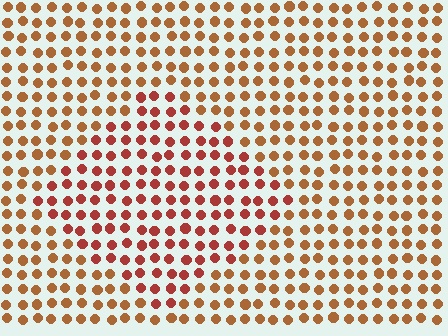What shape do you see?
I see a diamond.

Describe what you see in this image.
The image is filled with small brown elements in a uniform arrangement. A diamond-shaped region is visible where the elements are tinted to a slightly different hue, forming a subtle color boundary.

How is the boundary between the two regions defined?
The boundary is defined purely by a slight shift in hue (about 25 degrees). Spacing, size, and orientation are identical on both sides.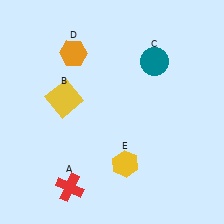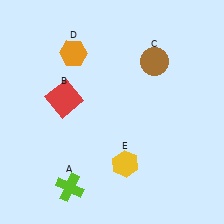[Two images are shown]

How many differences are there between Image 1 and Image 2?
There are 3 differences between the two images.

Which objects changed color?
A changed from red to lime. B changed from yellow to red. C changed from teal to brown.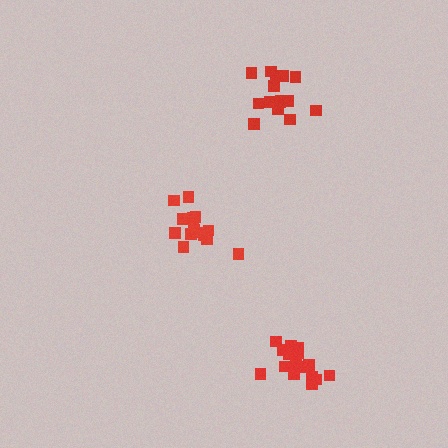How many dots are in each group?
Group 1: 15 dots, Group 2: 14 dots, Group 3: 17 dots (46 total).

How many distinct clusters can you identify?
There are 3 distinct clusters.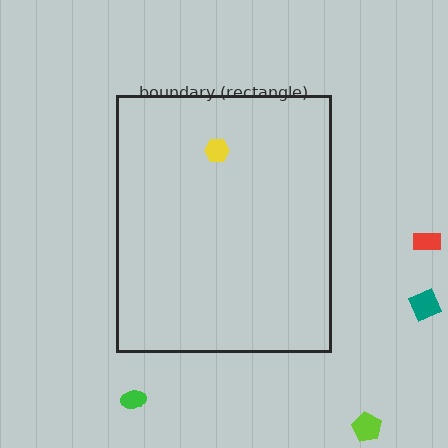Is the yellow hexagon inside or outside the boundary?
Inside.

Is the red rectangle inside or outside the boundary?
Outside.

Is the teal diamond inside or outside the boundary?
Outside.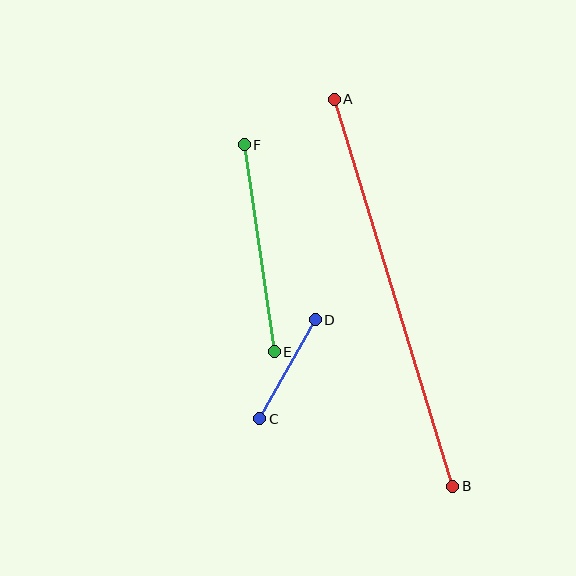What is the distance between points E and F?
The distance is approximately 209 pixels.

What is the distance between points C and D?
The distance is approximately 114 pixels.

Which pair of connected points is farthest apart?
Points A and B are farthest apart.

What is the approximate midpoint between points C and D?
The midpoint is at approximately (287, 369) pixels.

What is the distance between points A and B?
The distance is approximately 405 pixels.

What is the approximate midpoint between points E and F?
The midpoint is at approximately (259, 248) pixels.